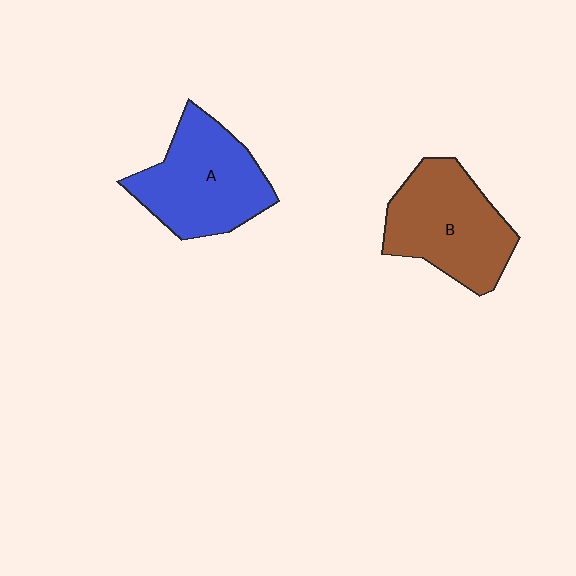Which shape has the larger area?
Shape A (blue).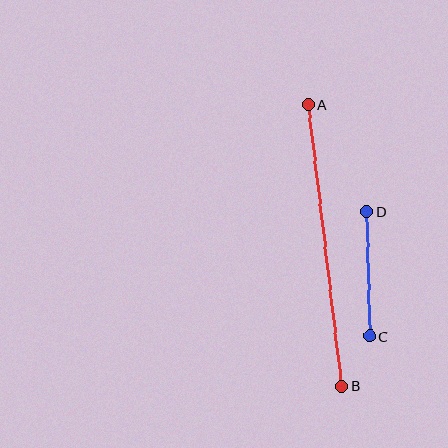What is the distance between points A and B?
The distance is approximately 283 pixels.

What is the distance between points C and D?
The distance is approximately 124 pixels.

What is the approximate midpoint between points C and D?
The midpoint is at approximately (368, 274) pixels.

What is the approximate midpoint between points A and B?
The midpoint is at approximately (325, 245) pixels.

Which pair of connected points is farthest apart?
Points A and B are farthest apart.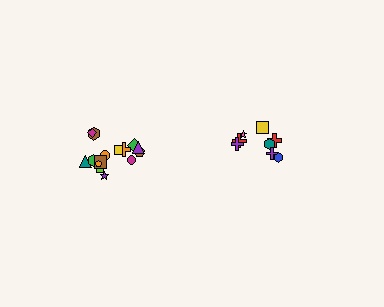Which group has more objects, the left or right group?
The left group.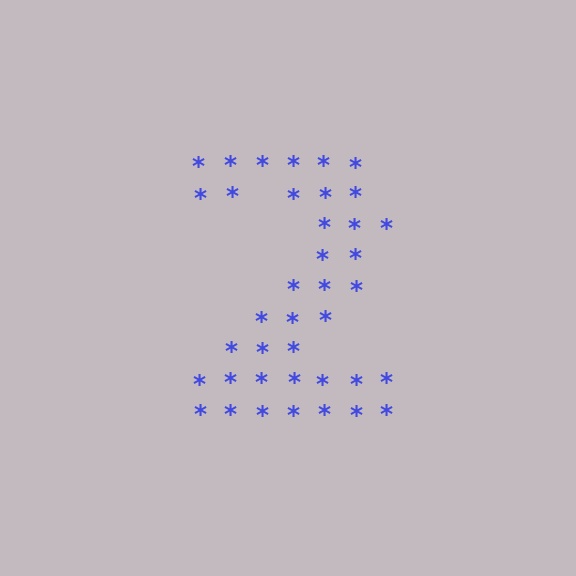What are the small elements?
The small elements are asterisks.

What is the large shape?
The large shape is the digit 2.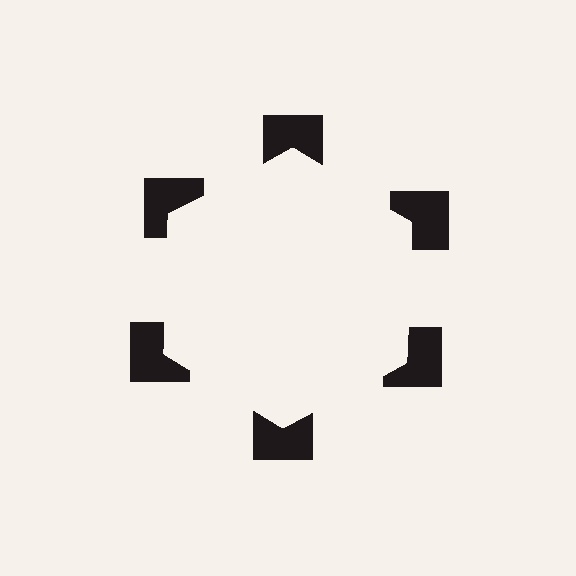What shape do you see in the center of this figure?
An illusory hexagon — its edges are inferred from the aligned wedge cuts in the notched squares, not physically drawn.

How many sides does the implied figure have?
6 sides.